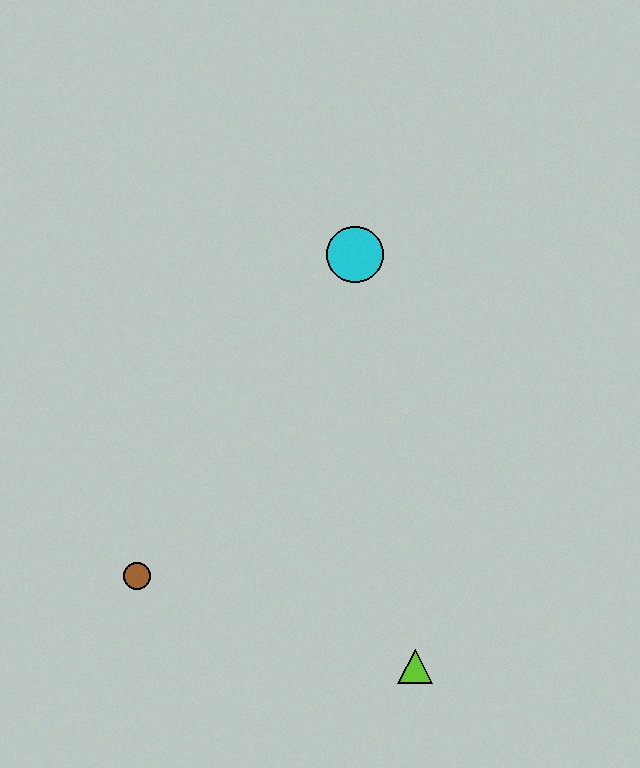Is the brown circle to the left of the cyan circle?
Yes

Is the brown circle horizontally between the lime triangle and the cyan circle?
No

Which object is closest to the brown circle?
The lime triangle is closest to the brown circle.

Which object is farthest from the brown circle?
The cyan circle is farthest from the brown circle.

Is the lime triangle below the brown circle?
Yes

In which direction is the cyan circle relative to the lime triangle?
The cyan circle is above the lime triangle.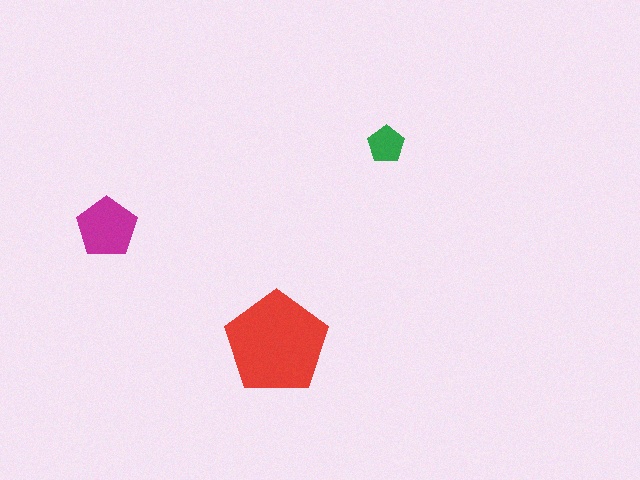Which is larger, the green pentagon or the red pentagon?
The red one.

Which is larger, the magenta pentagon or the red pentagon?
The red one.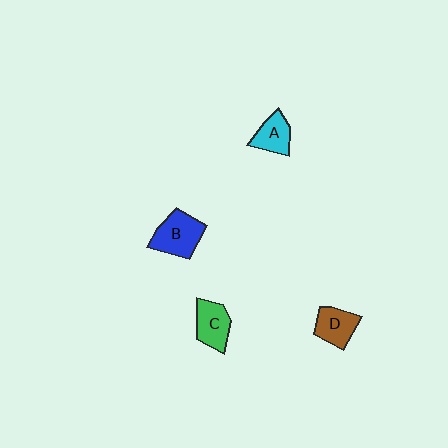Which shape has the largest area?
Shape B (blue).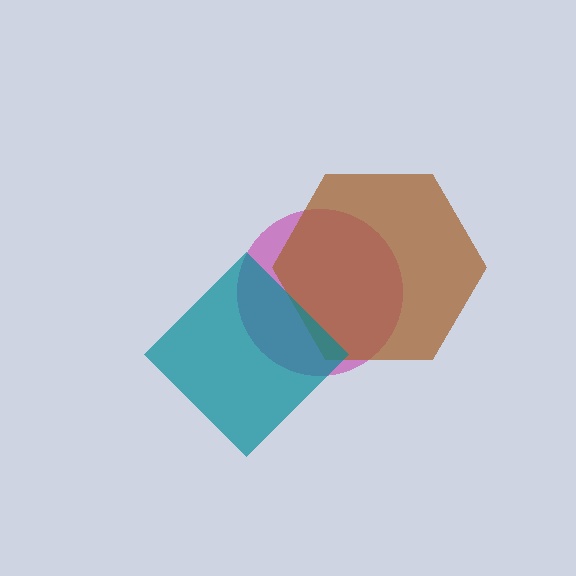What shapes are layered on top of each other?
The layered shapes are: a magenta circle, a brown hexagon, a teal diamond.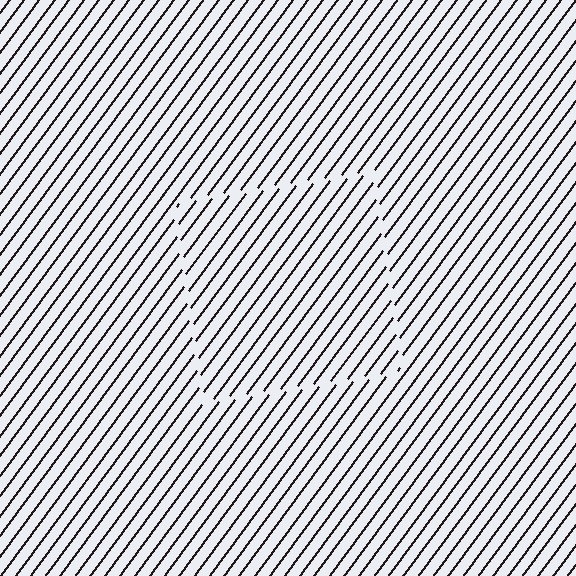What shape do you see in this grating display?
An illusory square. The interior of the shape contains the same grating, shifted by half a period — the contour is defined by the phase discontinuity where line-ends from the inner and outer gratings abut.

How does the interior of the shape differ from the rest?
The interior of the shape contains the same grating, shifted by half a period — the contour is defined by the phase discontinuity where line-ends from the inner and outer gratings abut.